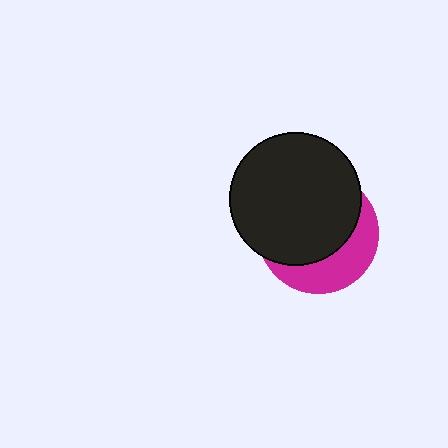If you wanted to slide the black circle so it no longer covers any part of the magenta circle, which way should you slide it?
Slide it toward the upper-left — that is the most direct way to separate the two shapes.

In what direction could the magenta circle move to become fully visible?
The magenta circle could move toward the lower-right. That would shift it out from behind the black circle entirely.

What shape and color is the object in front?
The object in front is a black circle.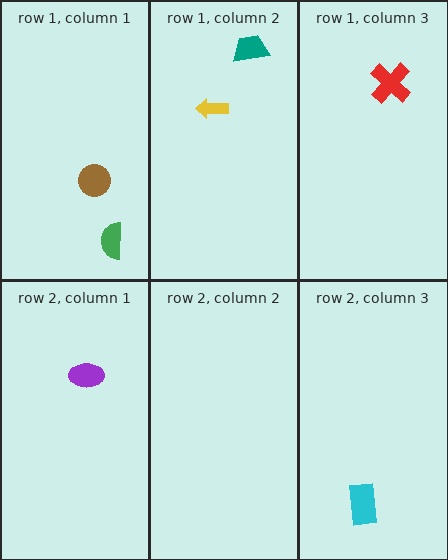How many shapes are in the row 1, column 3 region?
1.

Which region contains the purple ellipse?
The row 2, column 1 region.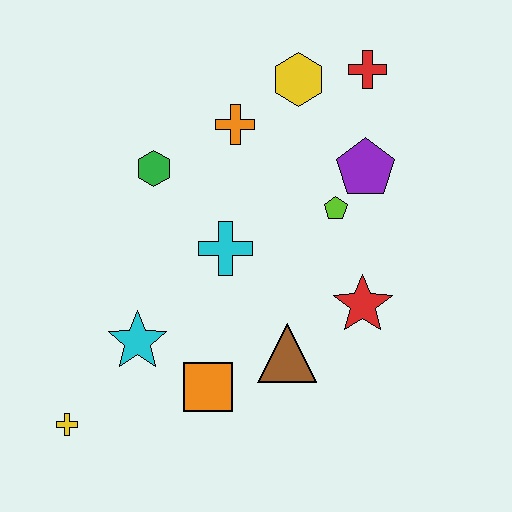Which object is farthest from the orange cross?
The yellow cross is farthest from the orange cross.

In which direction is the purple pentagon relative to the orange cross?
The purple pentagon is to the right of the orange cross.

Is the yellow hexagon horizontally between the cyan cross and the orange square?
No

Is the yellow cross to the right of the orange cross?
No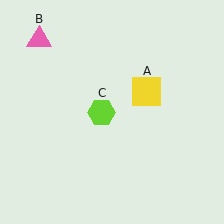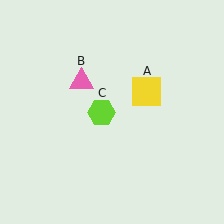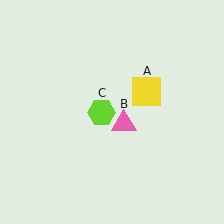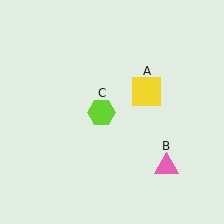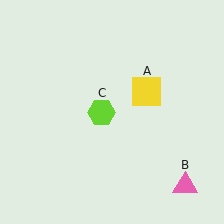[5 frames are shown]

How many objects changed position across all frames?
1 object changed position: pink triangle (object B).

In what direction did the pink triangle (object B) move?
The pink triangle (object B) moved down and to the right.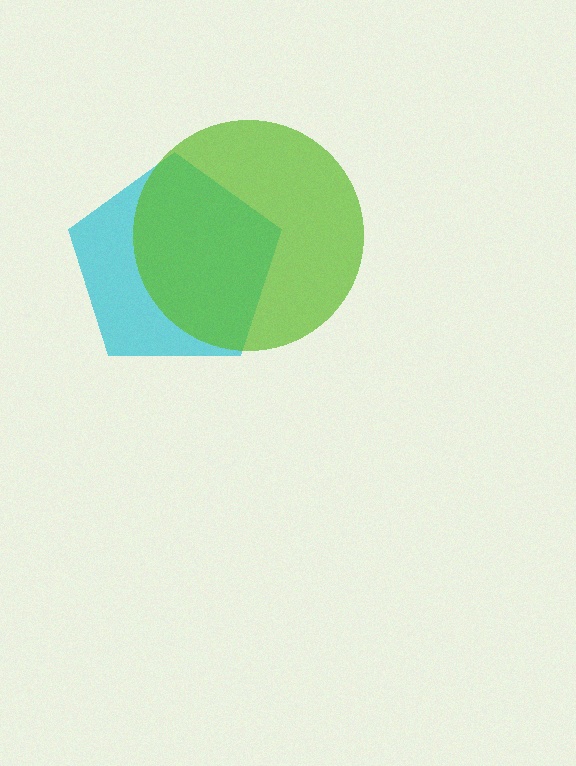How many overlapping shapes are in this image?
There are 2 overlapping shapes in the image.